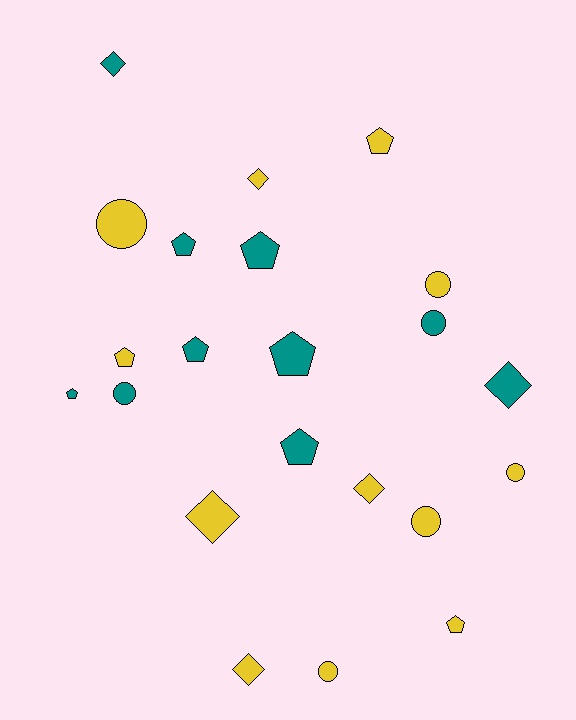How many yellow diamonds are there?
There are 4 yellow diamonds.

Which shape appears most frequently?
Pentagon, with 9 objects.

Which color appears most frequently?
Yellow, with 12 objects.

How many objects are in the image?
There are 22 objects.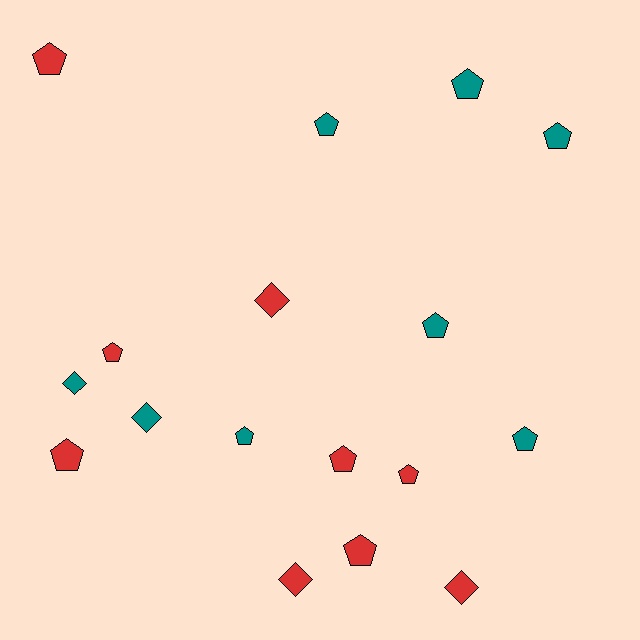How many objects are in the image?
There are 17 objects.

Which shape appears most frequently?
Pentagon, with 12 objects.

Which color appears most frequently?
Red, with 9 objects.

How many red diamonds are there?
There are 3 red diamonds.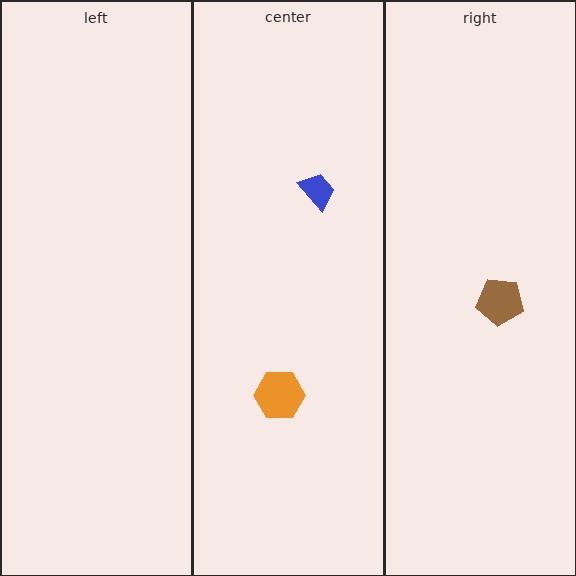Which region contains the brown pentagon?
The right region.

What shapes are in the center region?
The orange hexagon, the blue trapezoid.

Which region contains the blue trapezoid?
The center region.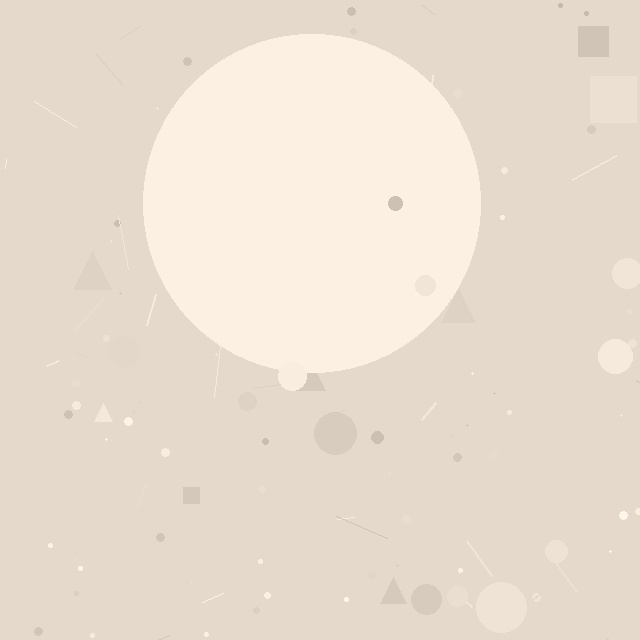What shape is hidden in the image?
A circle is hidden in the image.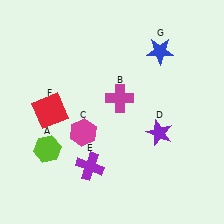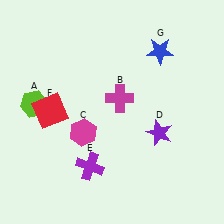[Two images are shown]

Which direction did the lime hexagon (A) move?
The lime hexagon (A) moved up.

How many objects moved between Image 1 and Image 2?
1 object moved between the two images.